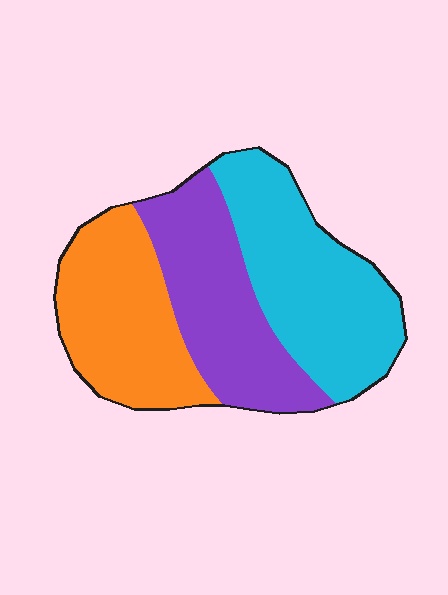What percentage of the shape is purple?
Purple covers roughly 30% of the shape.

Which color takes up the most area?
Cyan, at roughly 35%.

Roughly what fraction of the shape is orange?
Orange covers roughly 30% of the shape.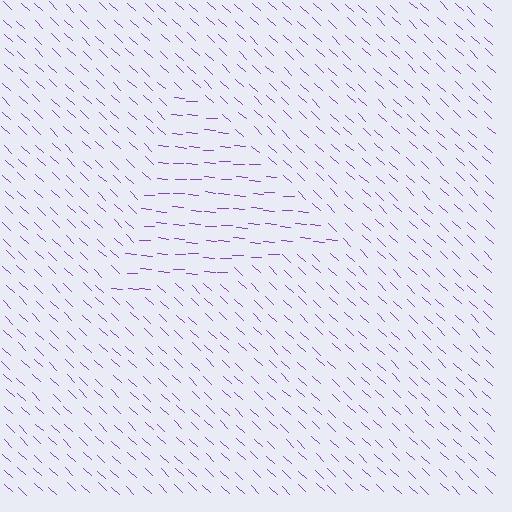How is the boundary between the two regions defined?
The boundary is defined purely by a change in line orientation (approximately 40 degrees difference). All lines are the same color and thickness.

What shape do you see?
I see a triangle.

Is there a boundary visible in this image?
Yes, there is a texture boundary formed by a change in line orientation.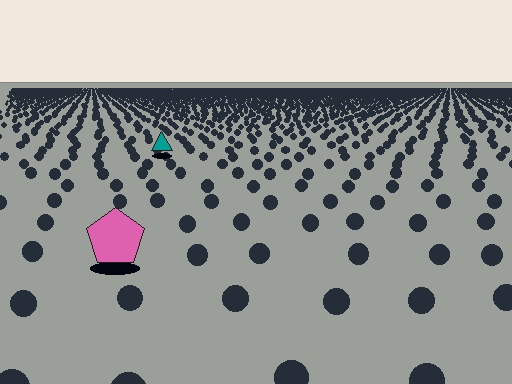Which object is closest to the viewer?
The pink pentagon is closest. The texture marks near it are larger and more spread out.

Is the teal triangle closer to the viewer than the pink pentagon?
No. The pink pentagon is closer — you can tell from the texture gradient: the ground texture is coarser near it.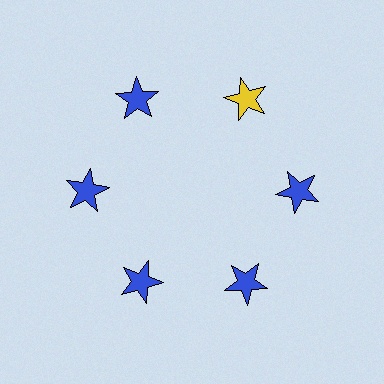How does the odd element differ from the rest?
It has a different color: yellow instead of blue.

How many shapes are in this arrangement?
There are 6 shapes arranged in a ring pattern.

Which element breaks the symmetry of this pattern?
The yellow star at roughly the 1 o'clock position breaks the symmetry. All other shapes are blue stars.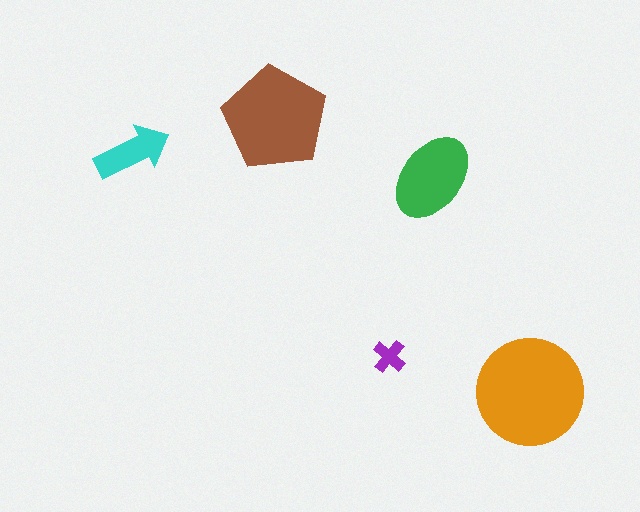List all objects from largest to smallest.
The orange circle, the brown pentagon, the green ellipse, the cyan arrow, the purple cross.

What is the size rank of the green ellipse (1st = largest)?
3rd.